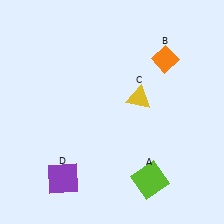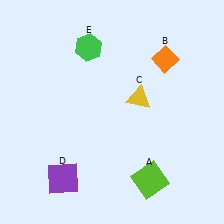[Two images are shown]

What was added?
A green hexagon (E) was added in Image 2.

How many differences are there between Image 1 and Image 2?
There is 1 difference between the two images.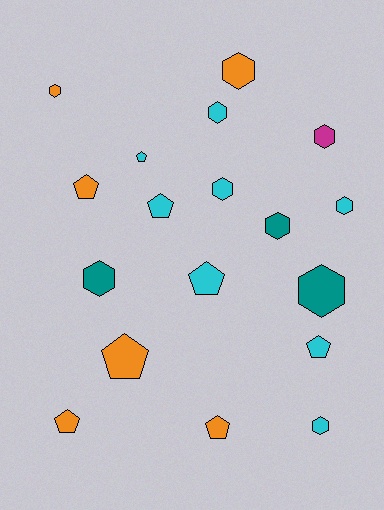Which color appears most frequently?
Cyan, with 8 objects.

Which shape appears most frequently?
Hexagon, with 10 objects.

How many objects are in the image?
There are 18 objects.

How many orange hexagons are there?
There are 2 orange hexagons.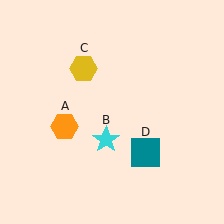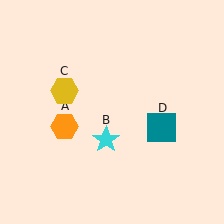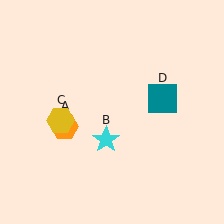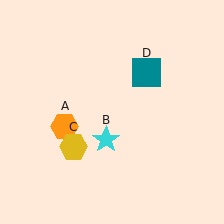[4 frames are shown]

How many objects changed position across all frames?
2 objects changed position: yellow hexagon (object C), teal square (object D).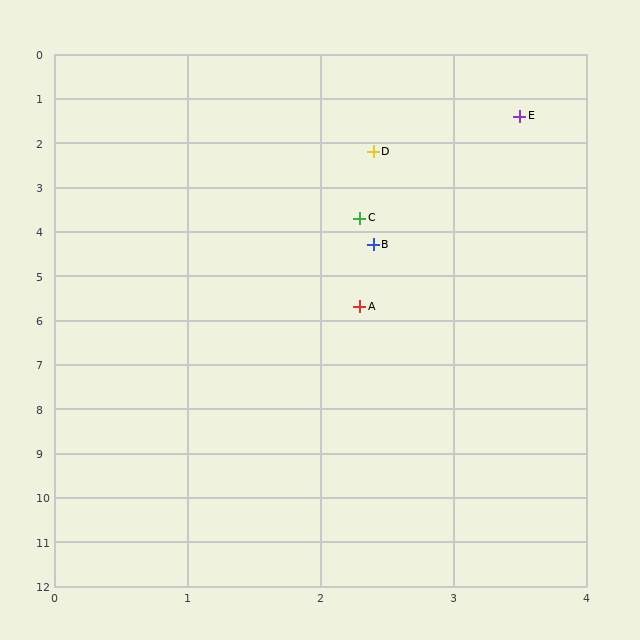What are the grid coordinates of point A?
Point A is at approximately (2.3, 5.7).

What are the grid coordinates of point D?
Point D is at approximately (2.4, 2.2).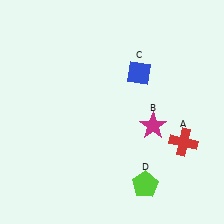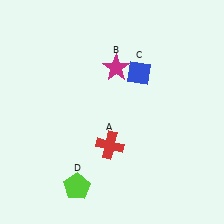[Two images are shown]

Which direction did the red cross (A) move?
The red cross (A) moved left.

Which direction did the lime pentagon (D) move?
The lime pentagon (D) moved left.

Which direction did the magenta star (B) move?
The magenta star (B) moved up.